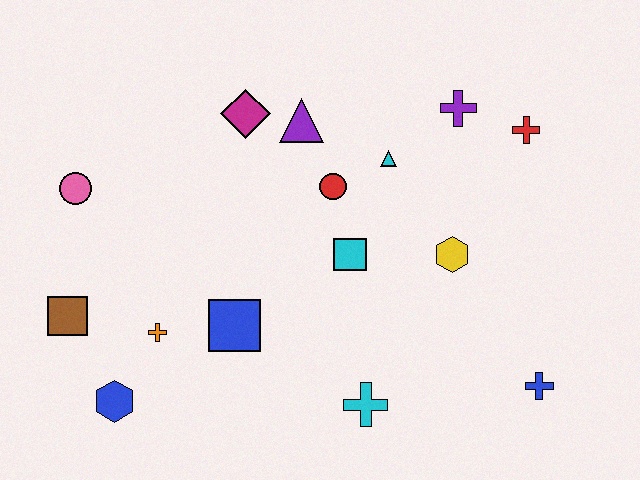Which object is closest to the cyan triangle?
The red circle is closest to the cyan triangle.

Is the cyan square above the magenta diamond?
No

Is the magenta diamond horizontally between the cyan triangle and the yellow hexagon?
No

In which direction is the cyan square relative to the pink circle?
The cyan square is to the right of the pink circle.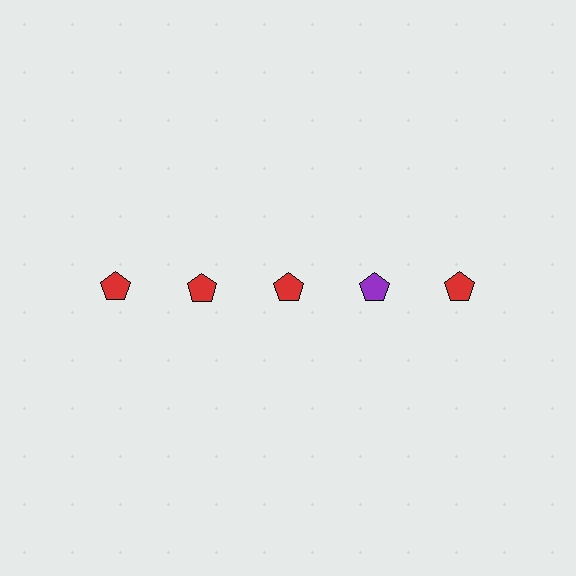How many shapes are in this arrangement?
There are 5 shapes arranged in a grid pattern.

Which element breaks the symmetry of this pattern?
The purple pentagon in the top row, second from right column breaks the symmetry. All other shapes are red pentagons.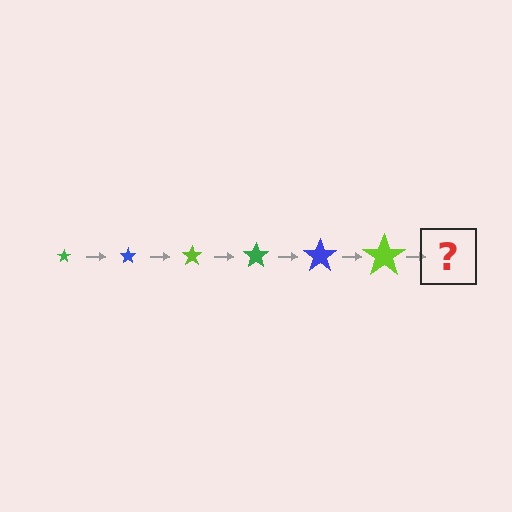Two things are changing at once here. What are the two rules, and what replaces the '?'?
The two rules are that the star grows larger each step and the color cycles through green, blue, and lime. The '?' should be a green star, larger than the previous one.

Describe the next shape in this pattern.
It should be a green star, larger than the previous one.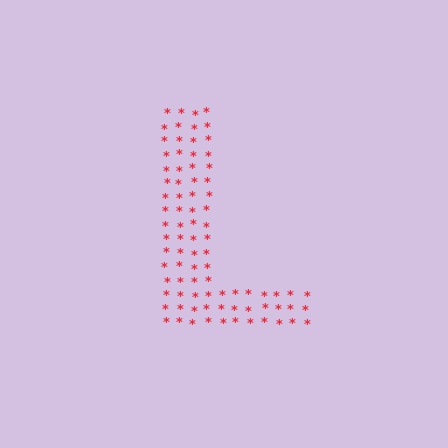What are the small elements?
The small elements are asterisks.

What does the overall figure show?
The overall figure shows the letter L.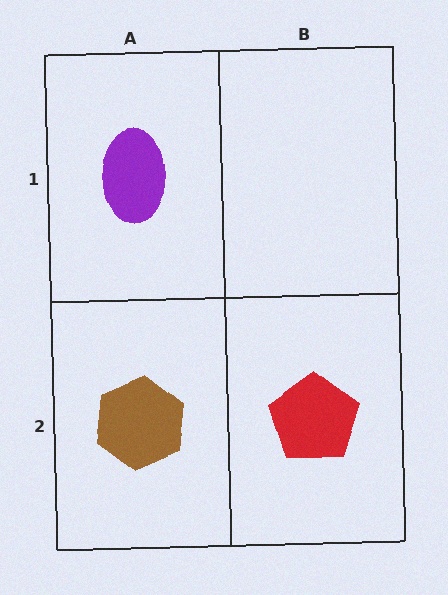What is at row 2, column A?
A brown hexagon.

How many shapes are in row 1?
1 shape.